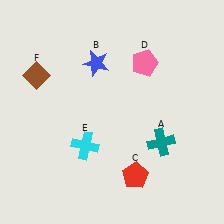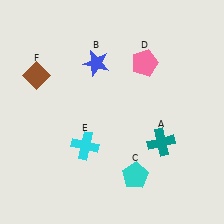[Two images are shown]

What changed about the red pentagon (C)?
In Image 1, C is red. In Image 2, it changed to cyan.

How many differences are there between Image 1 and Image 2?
There is 1 difference between the two images.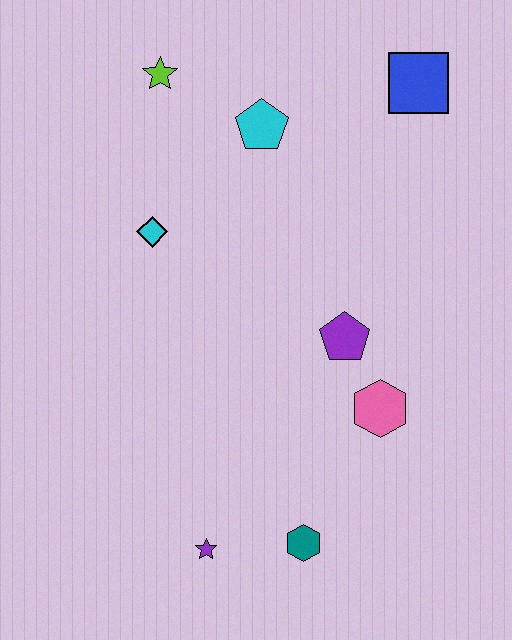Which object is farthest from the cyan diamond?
The teal hexagon is farthest from the cyan diamond.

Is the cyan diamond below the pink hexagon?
No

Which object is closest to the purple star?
The teal hexagon is closest to the purple star.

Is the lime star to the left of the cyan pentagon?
Yes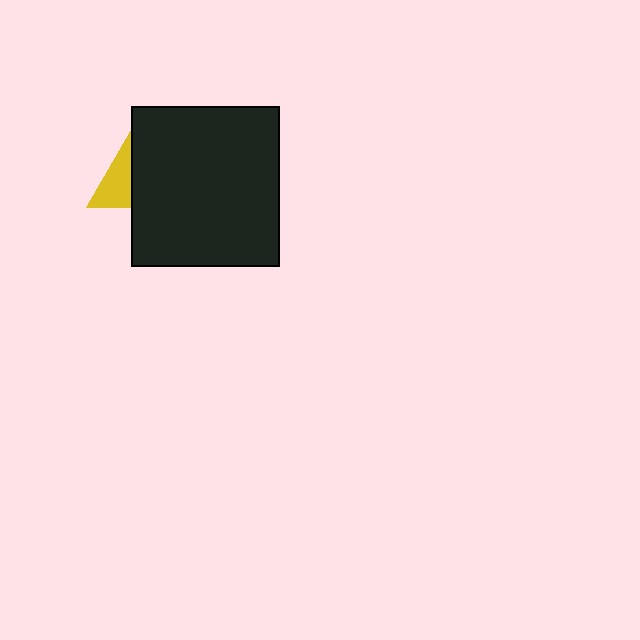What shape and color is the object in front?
The object in front is a black rectangle.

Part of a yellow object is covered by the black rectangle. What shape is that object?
It is a triangle.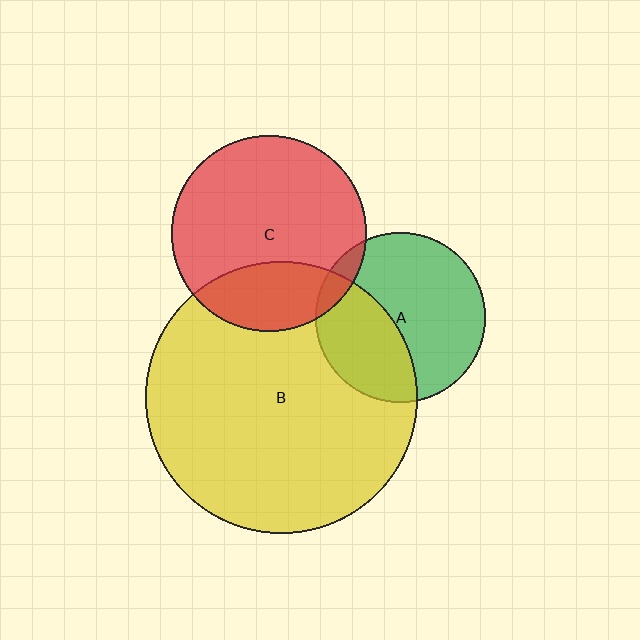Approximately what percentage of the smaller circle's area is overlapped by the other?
Approximately 25%.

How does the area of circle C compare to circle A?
Approximately 1.3 times.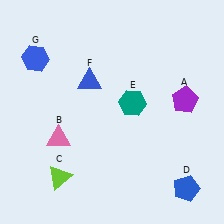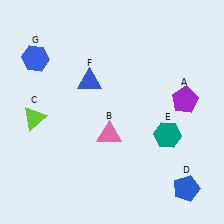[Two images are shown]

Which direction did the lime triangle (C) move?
The lime triangle (C) moved up.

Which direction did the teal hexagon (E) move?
The teal hexagon (E) moved right.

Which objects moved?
The objects that moved are: the pink triangle (B), the lime triangle (C), the teal hexagon (E).